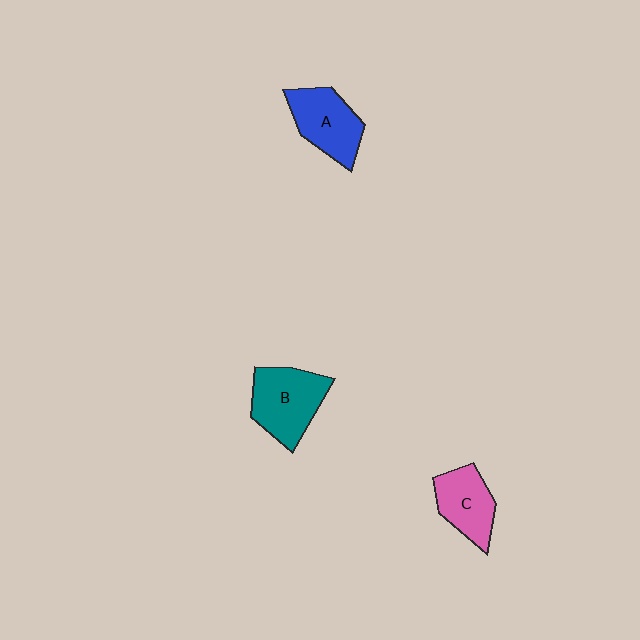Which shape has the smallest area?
Shape C (pink).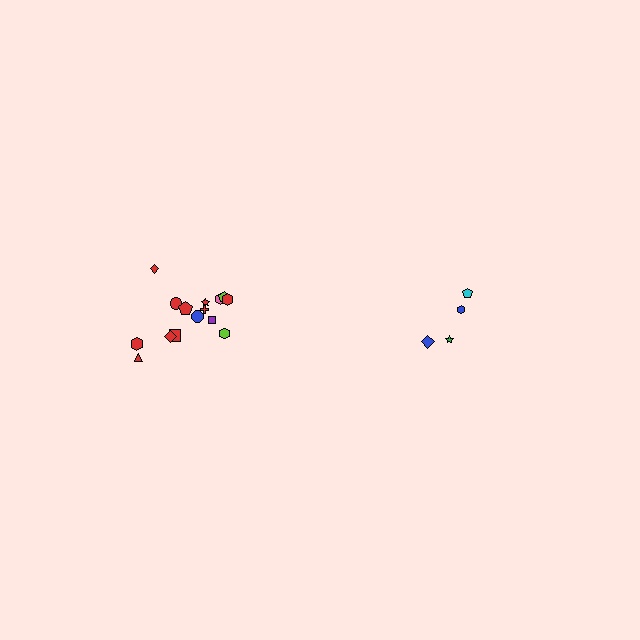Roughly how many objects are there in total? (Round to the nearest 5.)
Roughly 20 objects in total.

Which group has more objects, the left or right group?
The left group.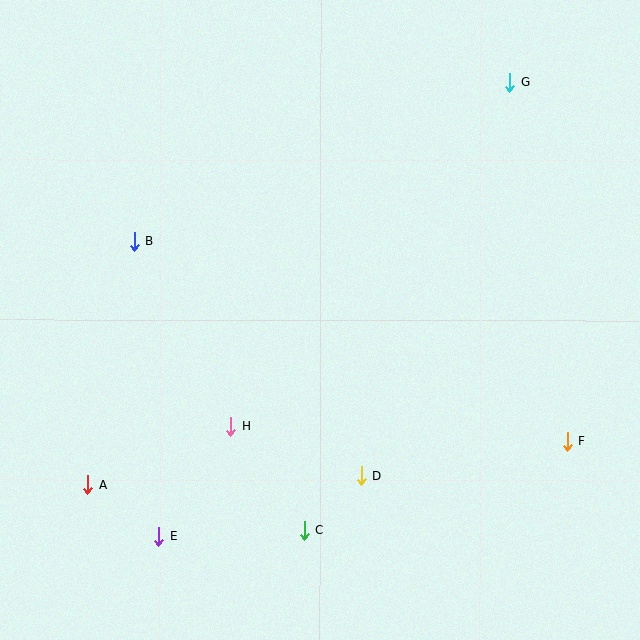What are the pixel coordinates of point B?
Point B is at (134, 241).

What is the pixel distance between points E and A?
The distance between E and A is 87 pixels.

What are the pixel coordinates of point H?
Point H is at (230, 426).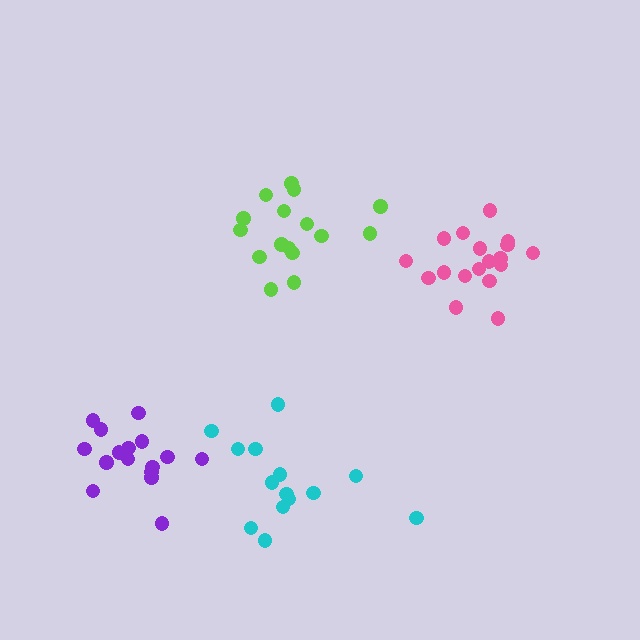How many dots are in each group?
Group 1: 14 dots, Group 2: 16 dots, Group 3: 16 dots, Group 4: 18 dots (64 total).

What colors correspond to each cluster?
The clusters are colored: cyan, lime, purple, pink.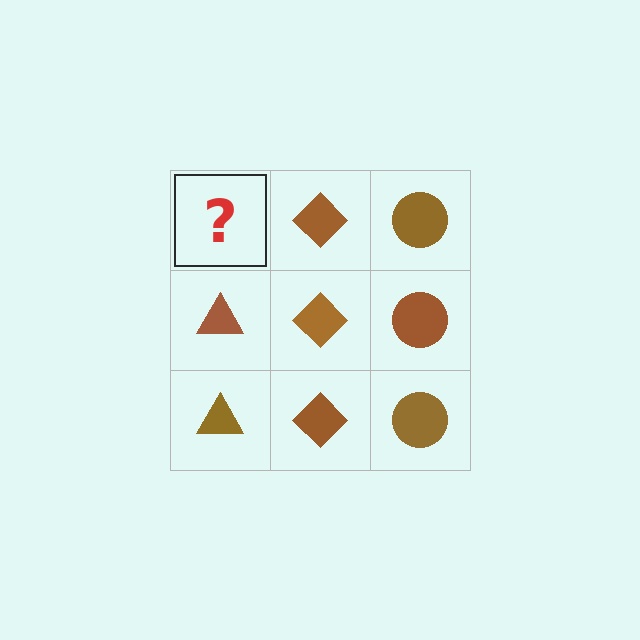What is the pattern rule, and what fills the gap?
The rule is that each column has a consistent shape. The gap should be filled with a brown triangle.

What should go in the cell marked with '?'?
The missing cell should contain a brown triangle.